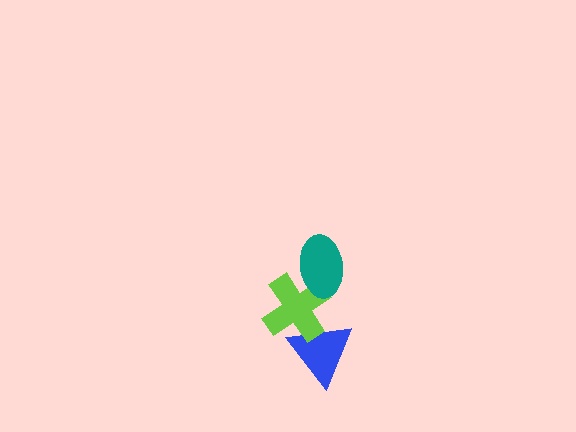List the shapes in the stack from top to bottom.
From top to bottom: the teal ellipse, the lime cross, the blue triangle.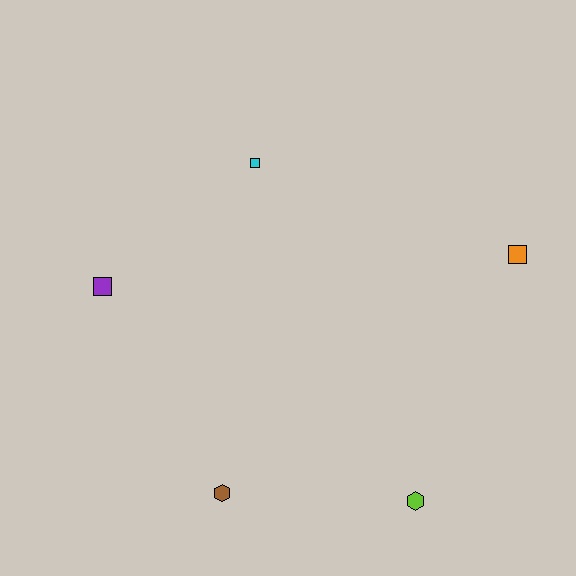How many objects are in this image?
There are 5 objects.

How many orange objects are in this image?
There is 1 orange object.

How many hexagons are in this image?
There are 2 hexagons.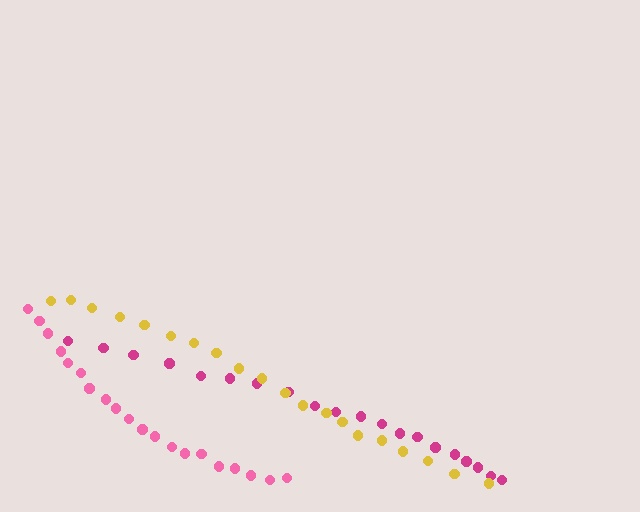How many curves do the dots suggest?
There are 3 distinct paths.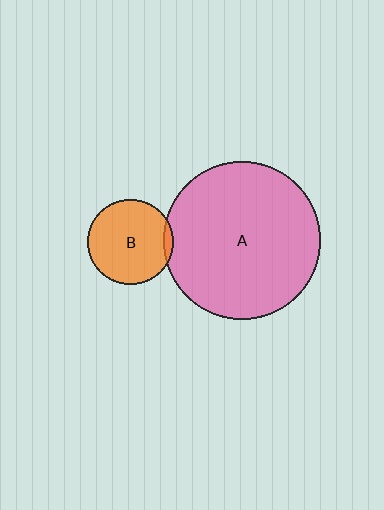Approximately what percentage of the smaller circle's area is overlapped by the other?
Approximately 5%.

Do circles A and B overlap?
Yes.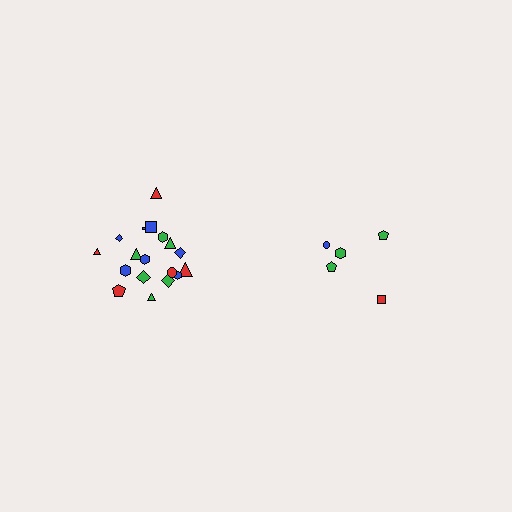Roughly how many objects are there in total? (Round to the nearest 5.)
Roughly 25 objects in total.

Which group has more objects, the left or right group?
The left group.